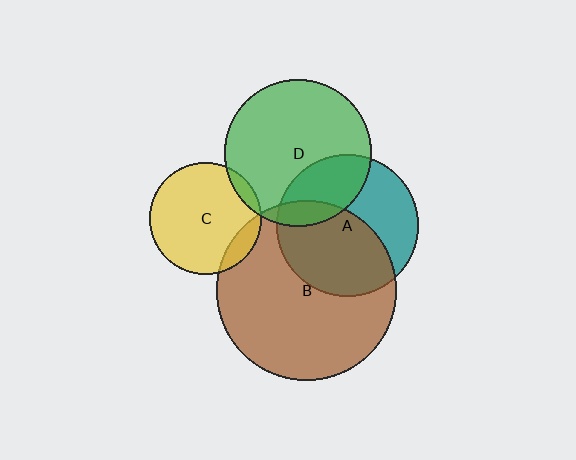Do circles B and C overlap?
Yes.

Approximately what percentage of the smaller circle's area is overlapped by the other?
Approximately 10%.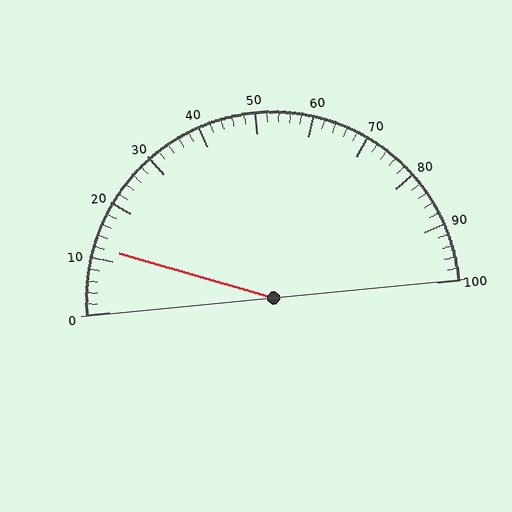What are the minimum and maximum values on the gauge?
The gauge ranges from 0 to 100.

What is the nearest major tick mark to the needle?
The nearest major tick mark is 10.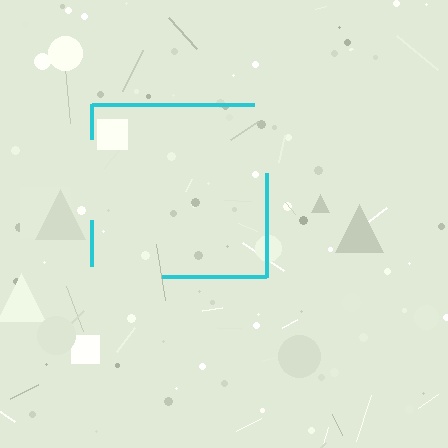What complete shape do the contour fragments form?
The contour fragments form a square.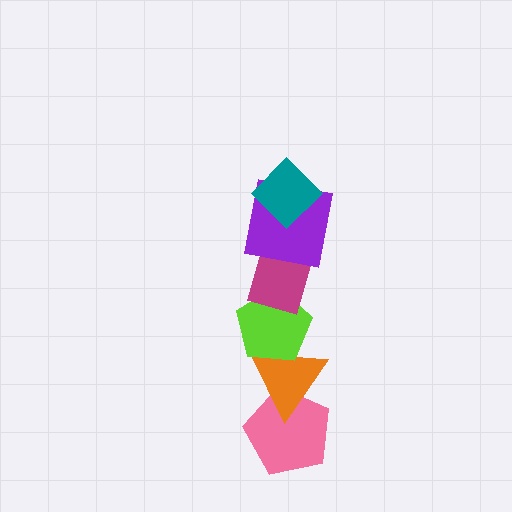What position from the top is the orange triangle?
The orange triangle is 5th from the top.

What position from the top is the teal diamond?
The teal diamond is 1st from the top.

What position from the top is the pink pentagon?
The pink pentagon is 6th from the top.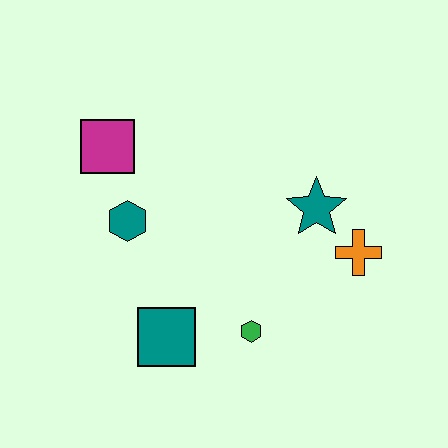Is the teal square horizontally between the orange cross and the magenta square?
Yes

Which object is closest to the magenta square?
The teal hexagon is closest to the magenta square.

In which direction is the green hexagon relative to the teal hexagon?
The green hexagon is to the right of the teal hexagon.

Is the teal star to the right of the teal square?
Yes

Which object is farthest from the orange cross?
The magenta square is farthest from the orange cross.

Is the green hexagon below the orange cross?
Yes